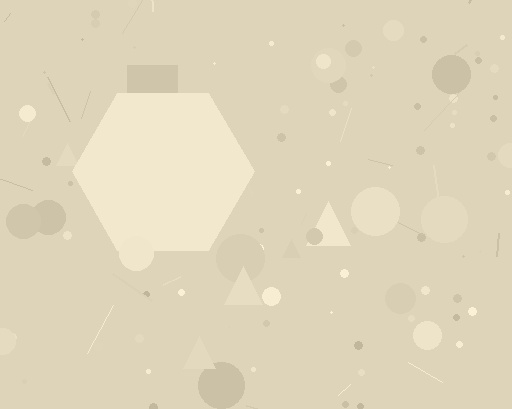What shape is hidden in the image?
A hexagon is hidden in the image.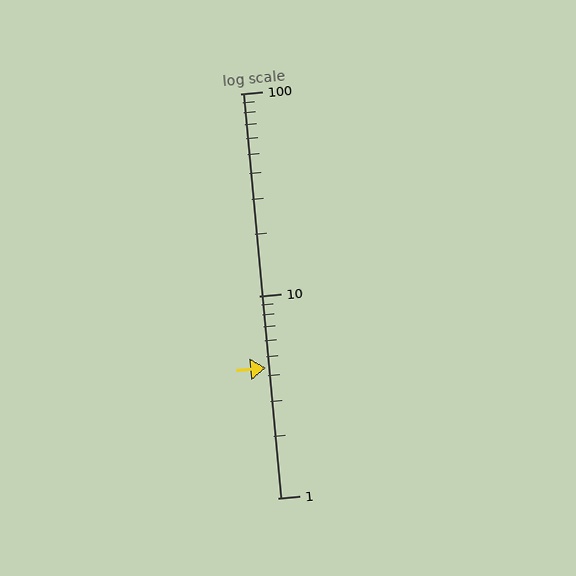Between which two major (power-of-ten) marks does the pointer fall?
The pointer is between 1 and 10.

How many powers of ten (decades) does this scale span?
The scale spans 2 decades, from 1 to 100.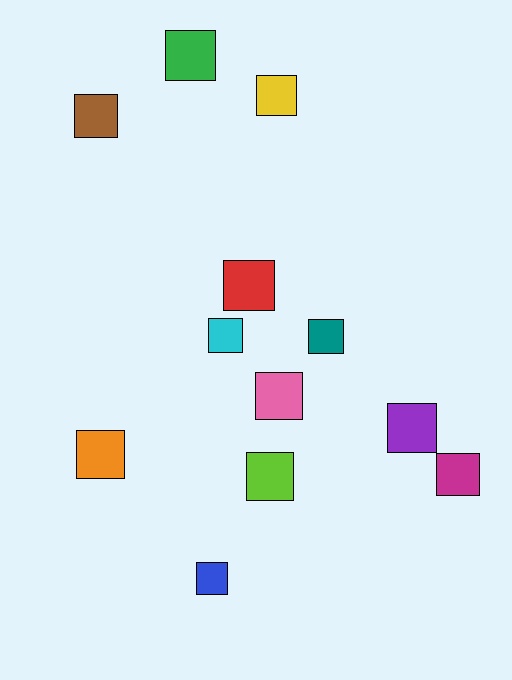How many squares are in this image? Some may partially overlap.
There are 12 squares.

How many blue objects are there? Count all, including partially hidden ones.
There is 1 blue object.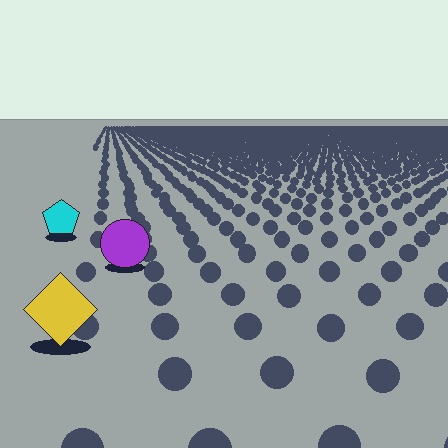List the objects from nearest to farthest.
From nearest to farthest: the yellow diamond, the purple circle, the cyan pentagon.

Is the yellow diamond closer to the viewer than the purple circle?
Yes. The yellow diamond is closer — you can tell from the texture gradient: the ground texture is coarser near it.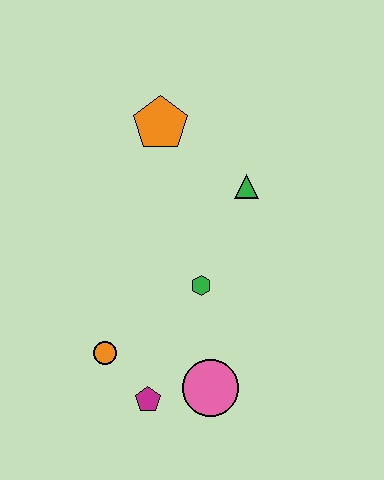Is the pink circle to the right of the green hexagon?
Yes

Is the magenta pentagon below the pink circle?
Yes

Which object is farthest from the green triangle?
The magenta pentagon is farthest from the green triangle.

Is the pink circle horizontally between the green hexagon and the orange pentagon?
No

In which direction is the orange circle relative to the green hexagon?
The orange circle is to the left of the green hexagon.